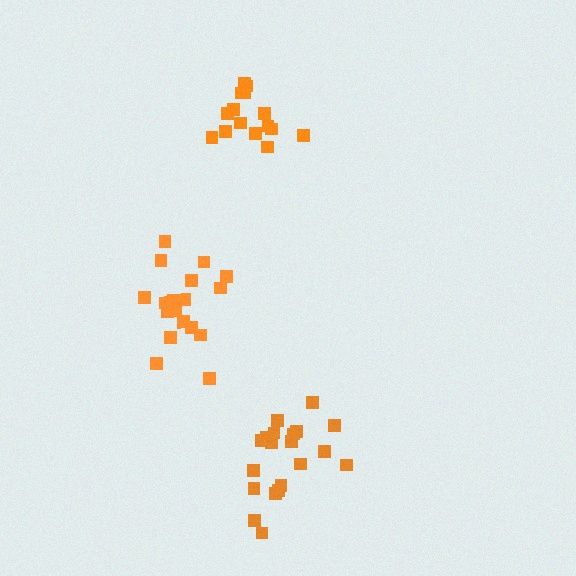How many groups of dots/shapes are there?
There are 3 groups.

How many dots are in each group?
Group 1: 20 dots, Group 2: 15 dots, Group 3: 19 dots (54 total).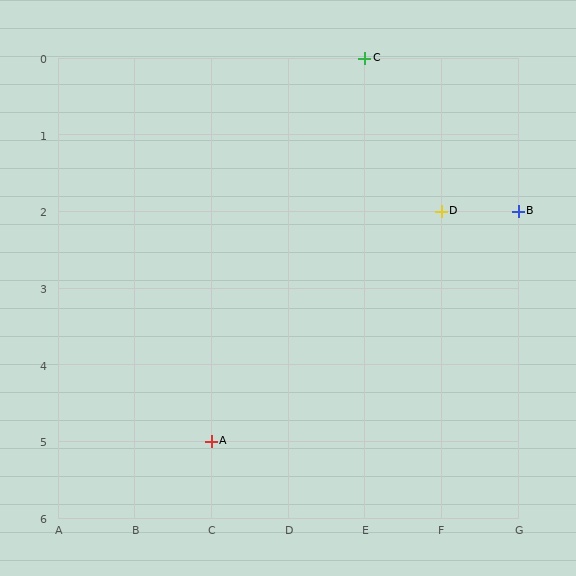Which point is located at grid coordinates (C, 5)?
Point A is at (C, 5).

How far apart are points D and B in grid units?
Points D and B are 1 column apart.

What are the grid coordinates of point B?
Point B is at grid coordinates (G, 2).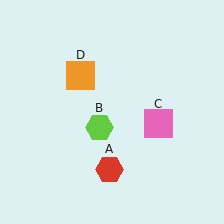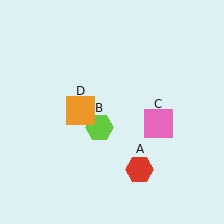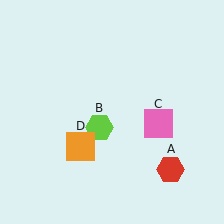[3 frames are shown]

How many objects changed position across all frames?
2 objects changed position: red hexagon (object A), orange square (object D).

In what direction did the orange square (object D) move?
The orange square (object D) moved down.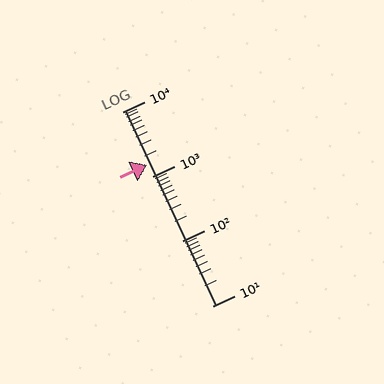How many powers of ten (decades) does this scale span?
The scale spans 3 decades, from 10 to 10000.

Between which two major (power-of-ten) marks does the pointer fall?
The pointer is between 1000 and 10000.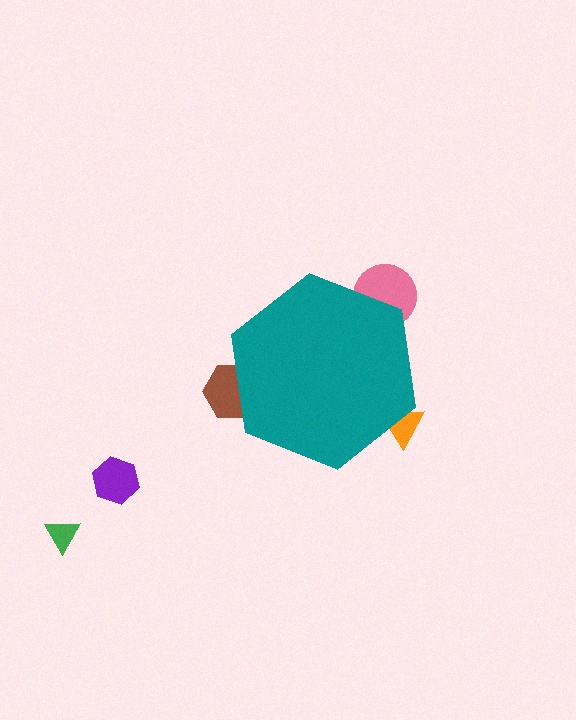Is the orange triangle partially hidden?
Yes, the orange triangle is partially hidden behind the teal hexagon.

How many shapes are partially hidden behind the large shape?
3 shapes are partially hidden.